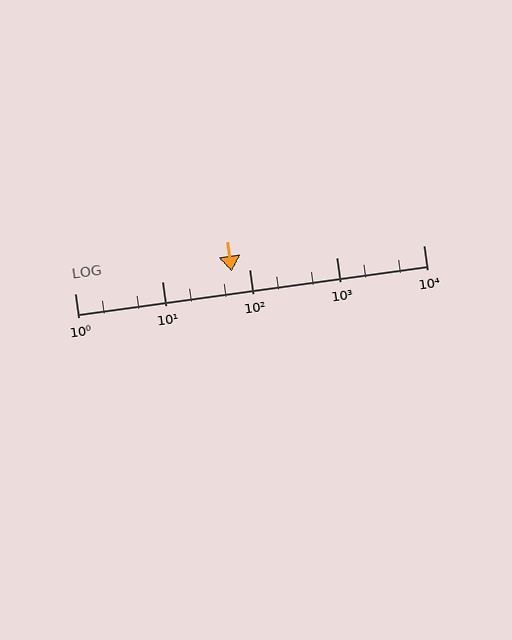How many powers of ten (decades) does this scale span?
The scale spans 4 decades, from 1 to 10000.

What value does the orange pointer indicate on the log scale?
The pointer indicates approximately 64.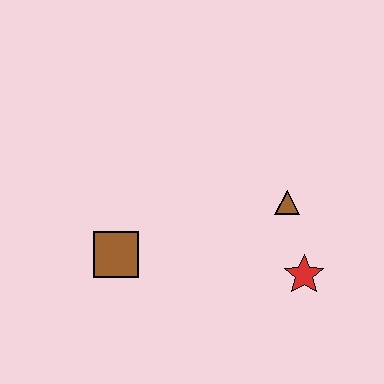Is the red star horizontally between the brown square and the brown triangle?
No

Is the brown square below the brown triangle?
Yes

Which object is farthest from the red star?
The brown square is farthest from the red star.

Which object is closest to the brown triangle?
The red star is closest to the brown triangle.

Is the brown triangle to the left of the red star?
Yes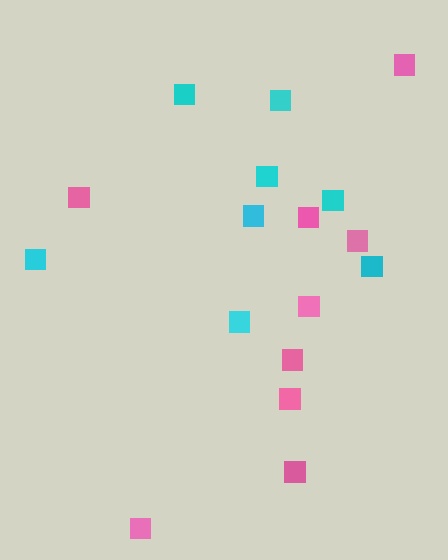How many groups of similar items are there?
There are 2 groups: one group of pink squares (9) and one group of cyan squares (8).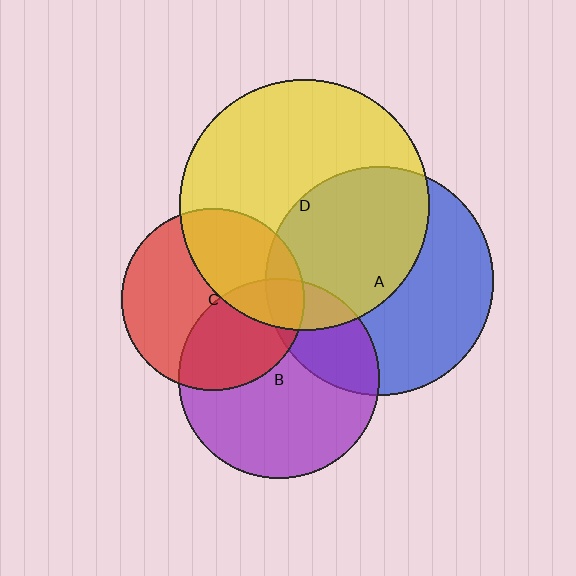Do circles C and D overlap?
Yes.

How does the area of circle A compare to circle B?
Approximately 1.3 times.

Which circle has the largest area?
Circle D (yellow).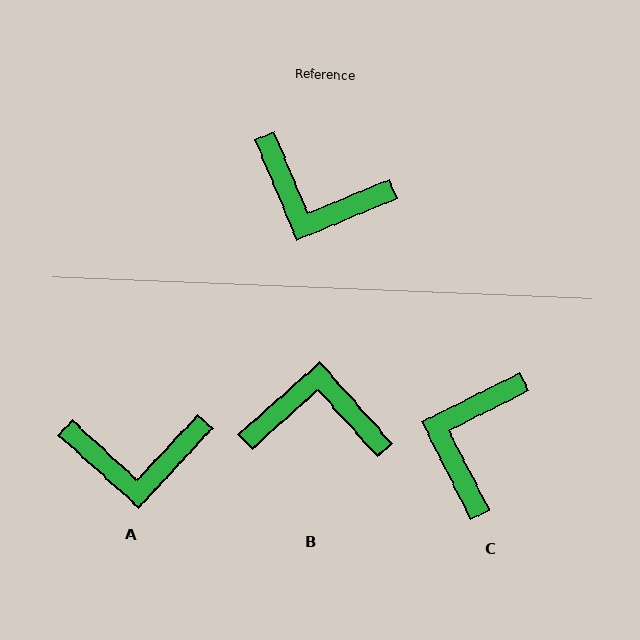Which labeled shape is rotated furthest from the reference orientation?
B, about 161 degrees away.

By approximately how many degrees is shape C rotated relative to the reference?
Approximately 86 degrees clockwise.